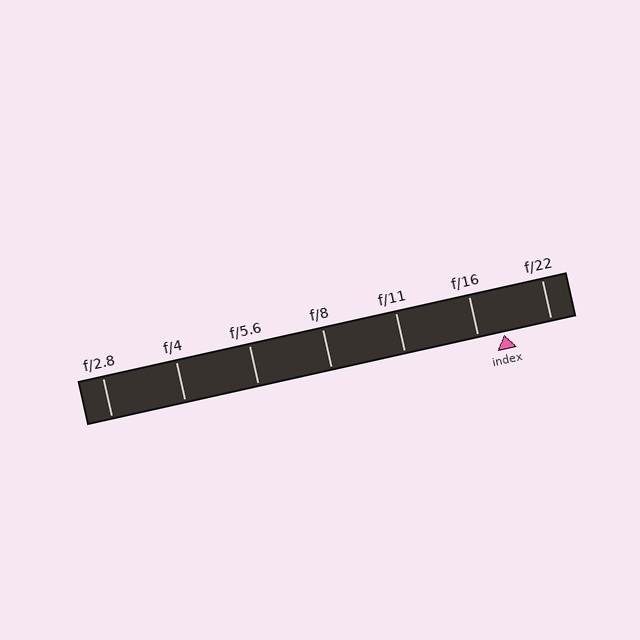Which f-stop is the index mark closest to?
The index mark is closest to f/16.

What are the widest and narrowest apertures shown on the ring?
The widest aperture shown is f/2.8 and the narrowest is f/22.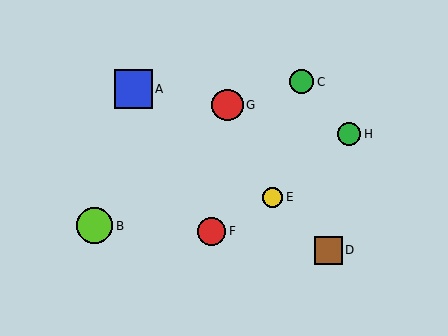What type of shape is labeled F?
Shape F is a red circle.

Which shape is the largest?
The blue square (labeled A) is the largest.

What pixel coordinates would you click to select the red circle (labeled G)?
Click at (227, 105) to select the red circle G.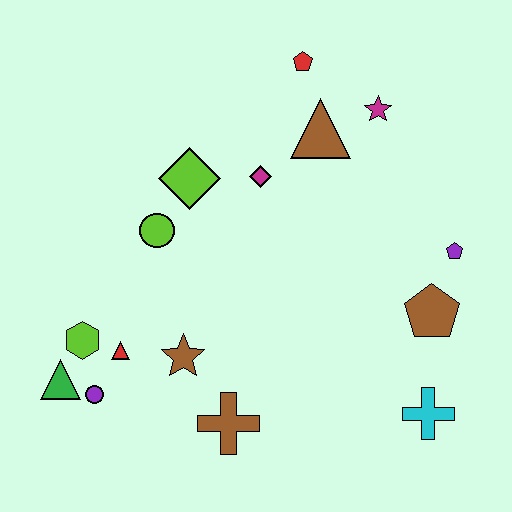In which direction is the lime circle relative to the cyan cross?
The lime circle is to the left of the cyan cross.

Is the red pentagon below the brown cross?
No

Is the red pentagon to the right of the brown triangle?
No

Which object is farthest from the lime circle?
The cyan cross is farthest from the lime circle.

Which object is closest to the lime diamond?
The lime circle is closest to the lime diamond.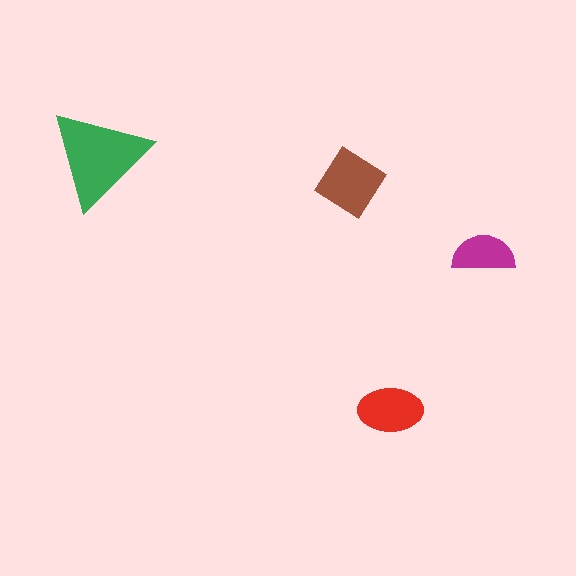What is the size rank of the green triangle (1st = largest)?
1st.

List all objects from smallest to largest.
The magenta semicircle, the red ellipse, the brown diamond, the green triangle.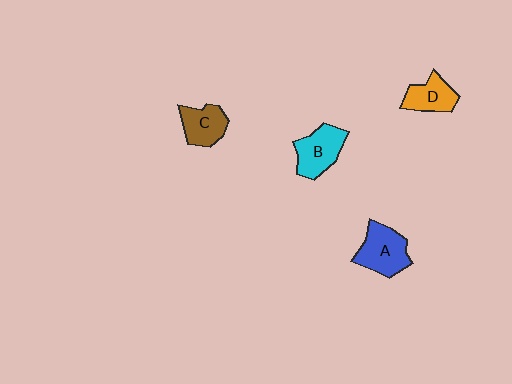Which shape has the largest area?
Shape A (blue).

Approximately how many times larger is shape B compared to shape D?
Approximately 1.3 times.